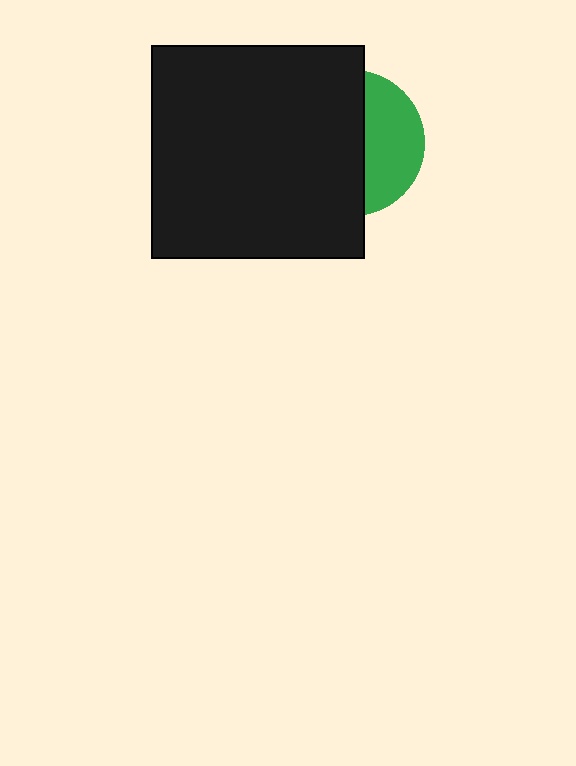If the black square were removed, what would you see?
You would see the complete green circle.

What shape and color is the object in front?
The object in front is a black square.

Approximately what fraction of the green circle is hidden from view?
Roughly 62% of the green circle is hidden behind the black square.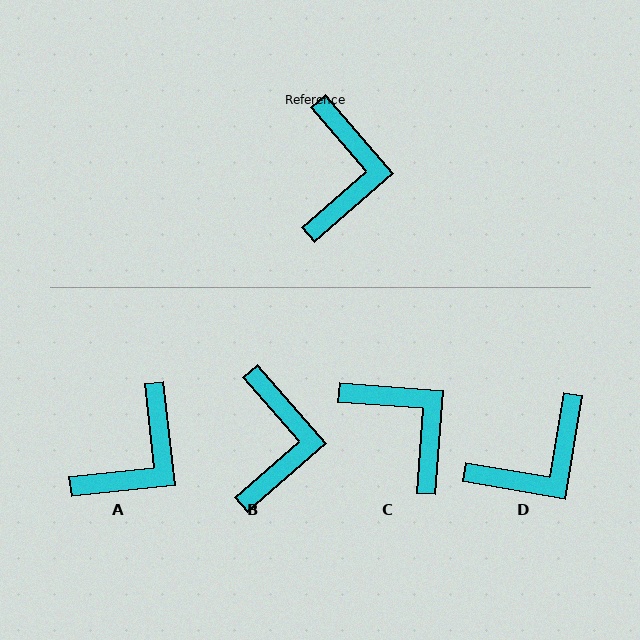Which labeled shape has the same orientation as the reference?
B.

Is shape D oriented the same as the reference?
No, it is off by about 50 degrees.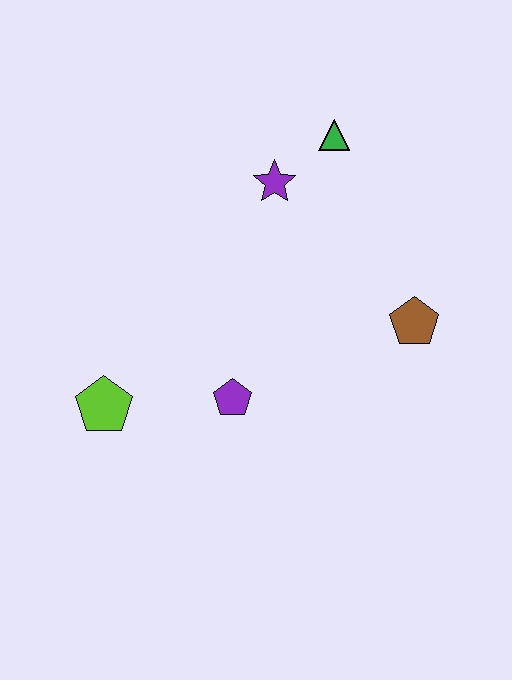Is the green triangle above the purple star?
Yes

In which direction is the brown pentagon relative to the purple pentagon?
The brown pentagon is to the right of the purple pentagon.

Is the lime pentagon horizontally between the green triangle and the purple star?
No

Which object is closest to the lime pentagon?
The purple pentagon is closest to the lime pentagon.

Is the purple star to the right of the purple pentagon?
Yes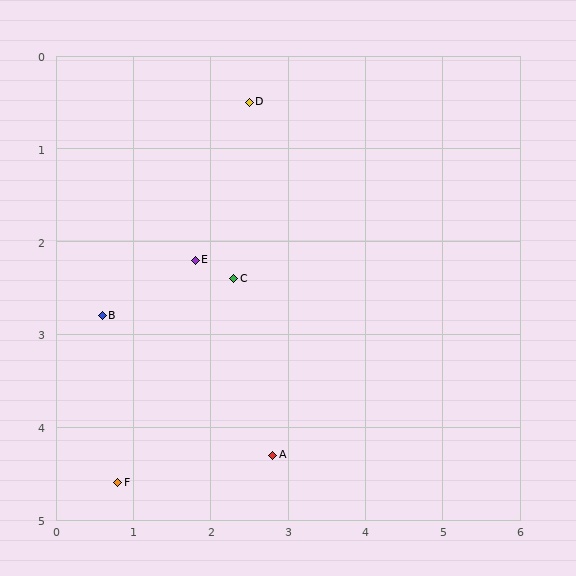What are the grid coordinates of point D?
Point D is at approximately (2.5, 0.5).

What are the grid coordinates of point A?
Point A is at approximately (2.8, 4.3).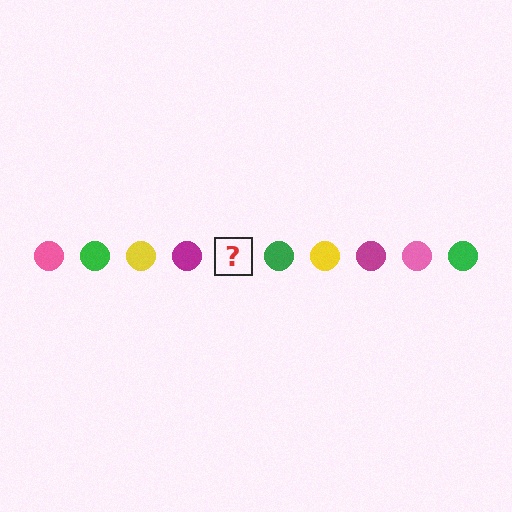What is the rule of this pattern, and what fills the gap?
The rule is that the pattern cycles through pink, green, yellow, magenta circles. The gap should be filled with a pink circle.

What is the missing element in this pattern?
The missing element is a pink circle.